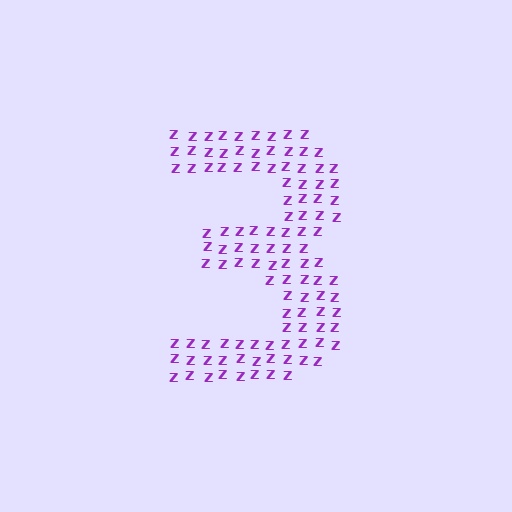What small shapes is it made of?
It is made of small letter Z's.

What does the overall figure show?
The overall figure shows the digit 3.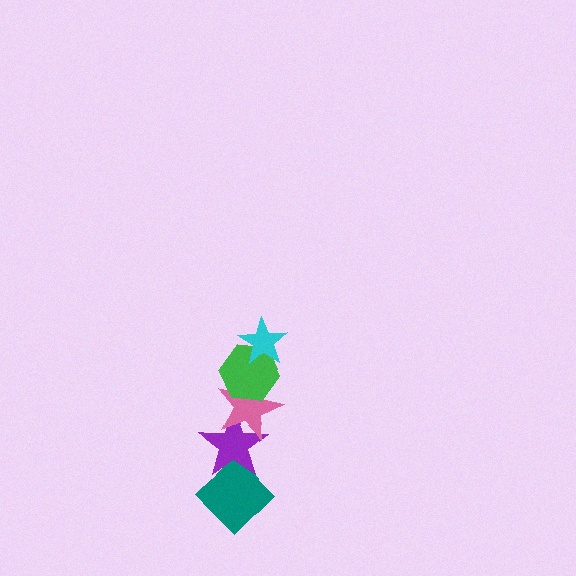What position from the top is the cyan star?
The cyan star is 1st from the top.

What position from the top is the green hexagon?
The green hexagon is 2nd from the top.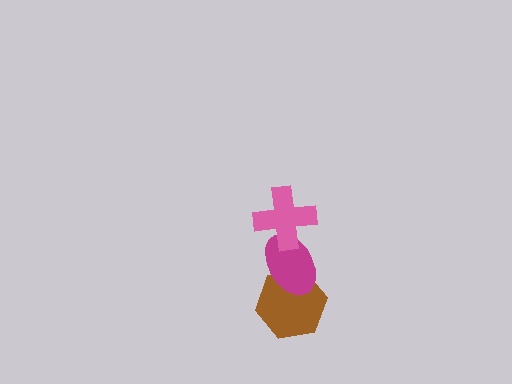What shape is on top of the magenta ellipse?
The pink cross is on top of the magenta ellipse.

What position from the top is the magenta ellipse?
The magenta ellipse is 2nd from the top.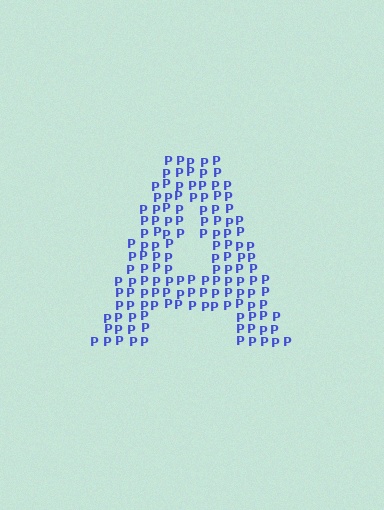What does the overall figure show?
The overall figure shows the letter A.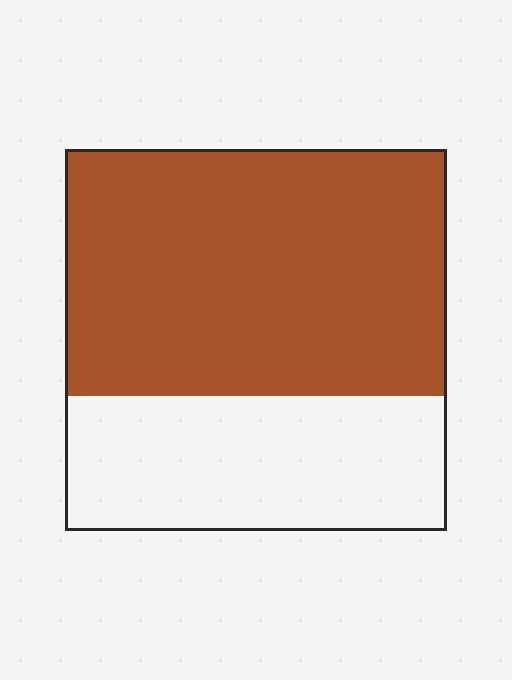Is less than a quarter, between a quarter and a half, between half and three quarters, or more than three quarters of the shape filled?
Between half and three quarters.